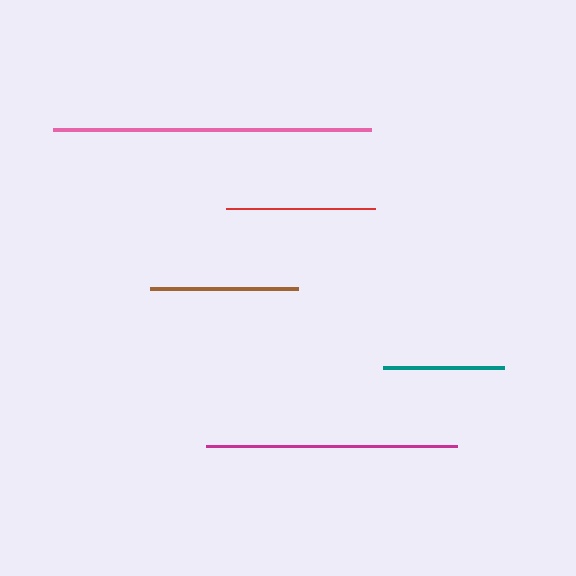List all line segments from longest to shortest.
From longest to shortest: pink, magenta, red, brown, teal.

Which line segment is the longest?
The pink line is the longest at approximately 318 pixels.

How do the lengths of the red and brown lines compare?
The red and brown lines are approximately the same length.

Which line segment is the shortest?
The teal line is the shortest at approximately 121 pixels.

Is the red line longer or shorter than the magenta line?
The magenta line is longer than the red line.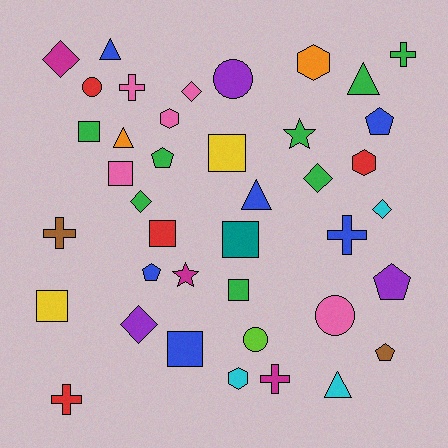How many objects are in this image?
There are 40 objects.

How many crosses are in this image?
There are 6 crosses.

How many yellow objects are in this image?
There are 2 yellow objects.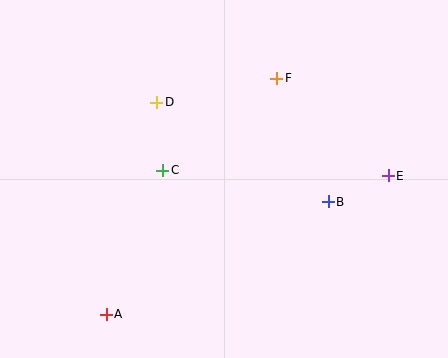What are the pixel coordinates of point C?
Point C is at (163, 170).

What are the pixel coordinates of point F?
Point F is at (277, 78).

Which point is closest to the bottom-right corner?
Point E is closest to the bottom-right corner.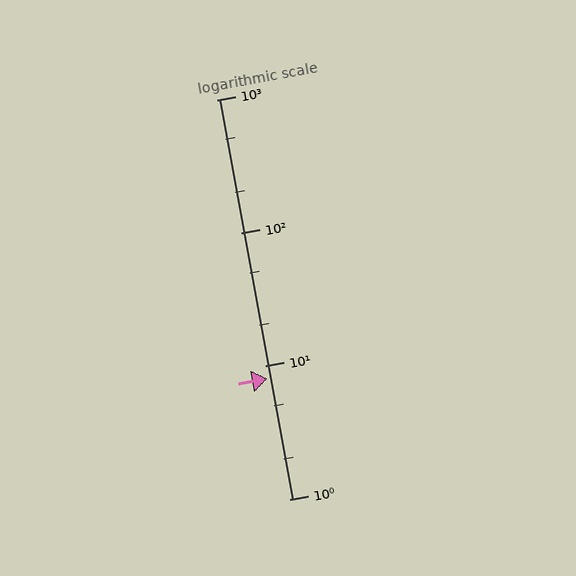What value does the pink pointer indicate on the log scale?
The pointer indicates approximately 8.1.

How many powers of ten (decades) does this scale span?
The scale spans 3 decades, from 1 to 1000.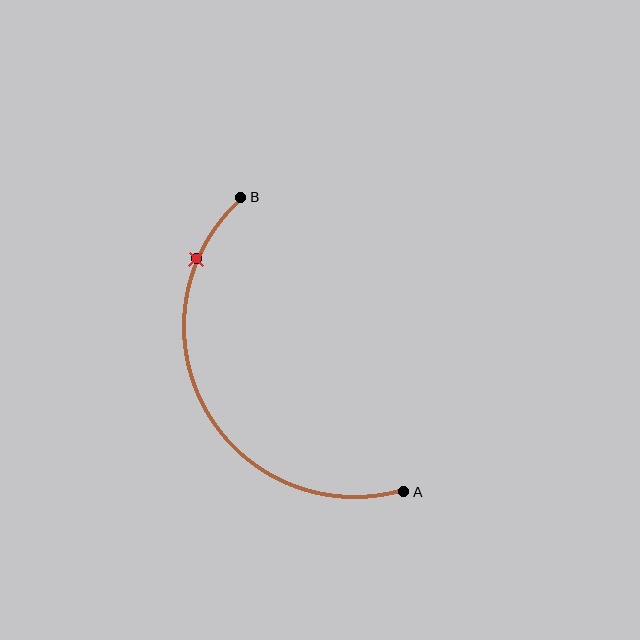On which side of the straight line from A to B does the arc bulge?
The arc bulges to the left of the straight line connecting A and B.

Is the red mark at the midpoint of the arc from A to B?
No. The red mark lies on the arc but is closer to endpoint B. The arc midpoint would be at the point on the curve equidistant along the arc from both A and B.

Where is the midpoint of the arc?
The arc midpoint is the point on the curve farthest from the straight line joining A and B. It sits to the left of that line.